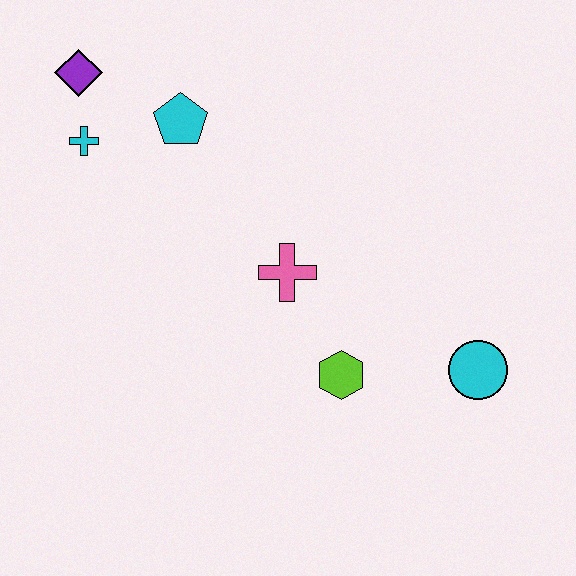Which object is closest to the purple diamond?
The cyan cross is closest to the purple diamond.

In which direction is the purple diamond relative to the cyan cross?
The purple diamond is above the cyan cross.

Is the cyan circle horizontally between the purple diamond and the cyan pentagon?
No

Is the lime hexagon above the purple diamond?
No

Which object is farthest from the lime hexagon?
The purple diamond is farthest from the lime hexagon.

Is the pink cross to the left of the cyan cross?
No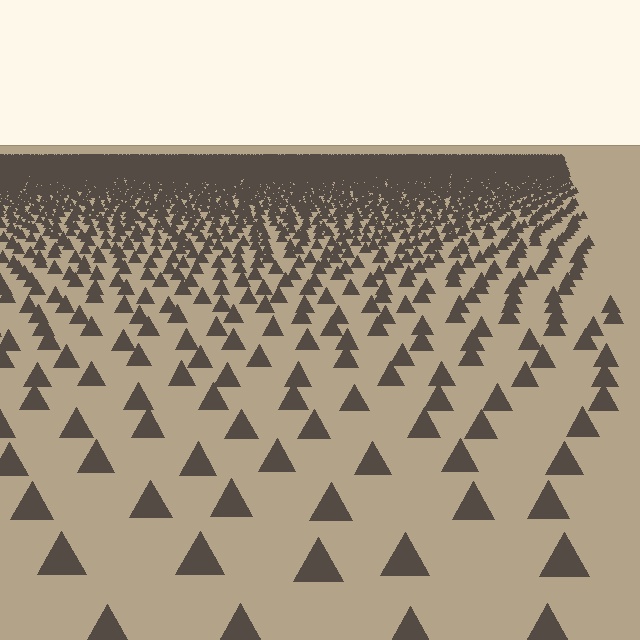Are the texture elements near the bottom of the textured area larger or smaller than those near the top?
Larger. Near the bottom, elements are closer to the viewer and appear at a bigger on-screen size.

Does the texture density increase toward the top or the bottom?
Density increases toward the top.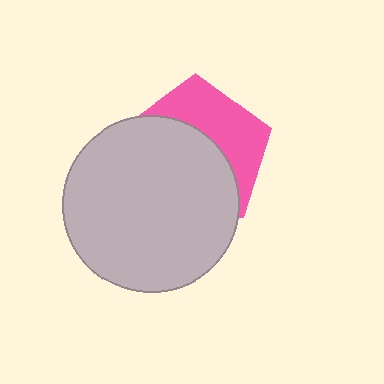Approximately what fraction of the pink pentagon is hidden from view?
Roughly 60% of the pink pentagon is hidden behind the light gray circle.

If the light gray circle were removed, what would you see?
You would see the complete pink pentagon.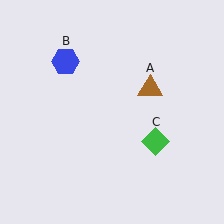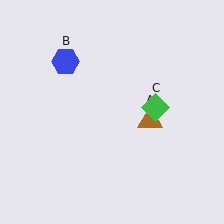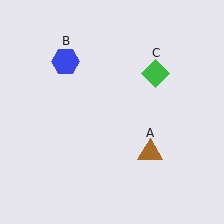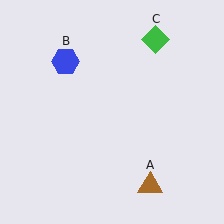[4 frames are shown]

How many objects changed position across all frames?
2 objects changed position: brown triangle (object A), green diamond (object C).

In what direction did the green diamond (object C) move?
The green diamond (object C) moved up.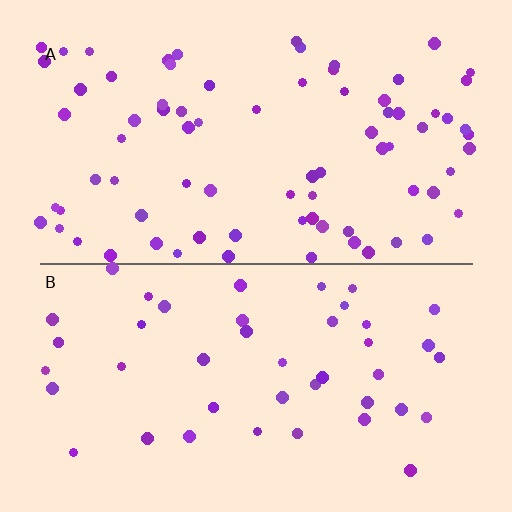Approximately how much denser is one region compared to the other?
Approximately 1.8× — region A over region B.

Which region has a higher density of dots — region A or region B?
A (the top).